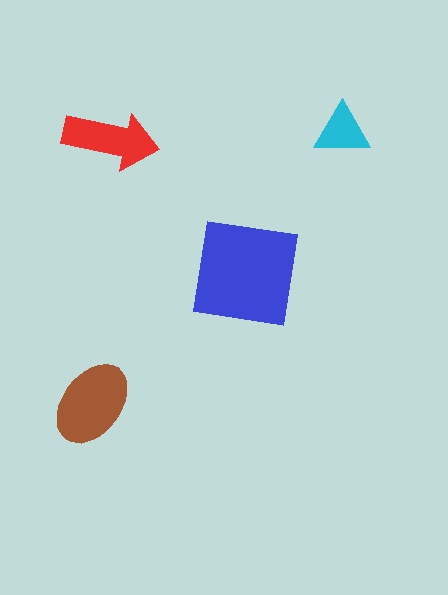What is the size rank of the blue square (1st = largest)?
1st.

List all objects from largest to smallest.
The blue square, the brown ellipse, the red arrow, the cyan triangle.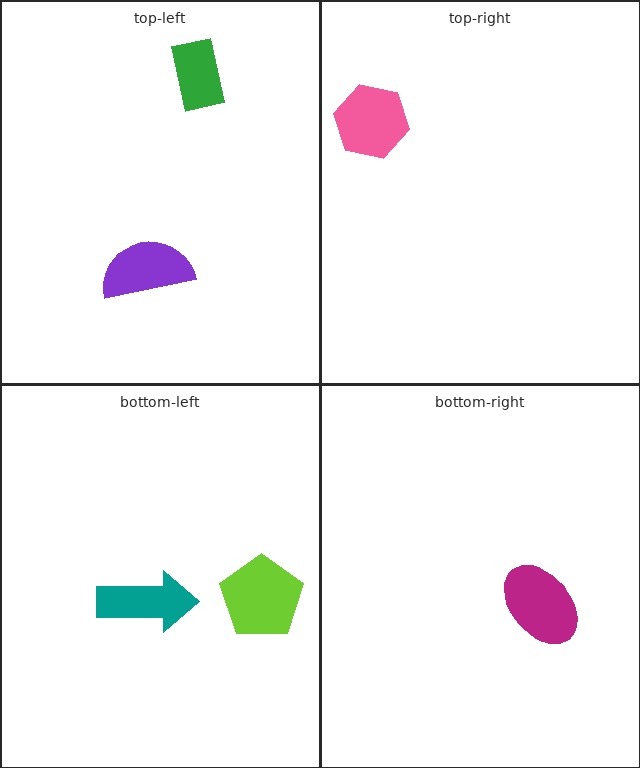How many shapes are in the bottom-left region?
2.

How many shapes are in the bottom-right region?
1.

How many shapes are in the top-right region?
1.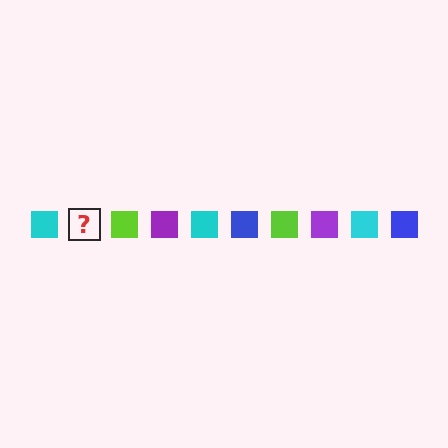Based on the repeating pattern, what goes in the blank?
The blank should be a blue square.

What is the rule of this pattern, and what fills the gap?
The rule is that the pattern cycles through cyan, blue, lime, purple squares. The gap should be filled with a blue square.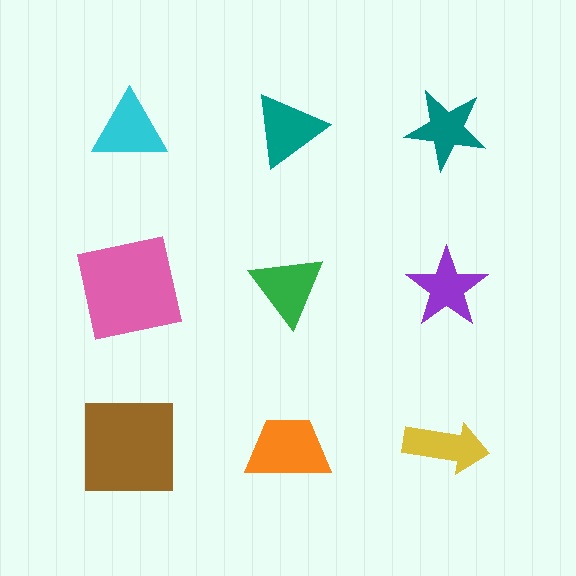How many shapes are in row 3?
3 shapes.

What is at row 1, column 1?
A cyan triangle.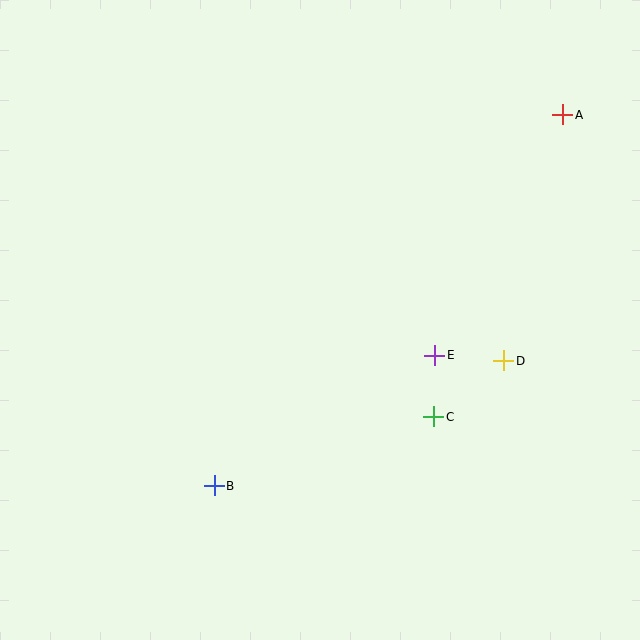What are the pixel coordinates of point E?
Point E is at (435, 355).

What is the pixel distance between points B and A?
The distance between B and A is 509 pixels.